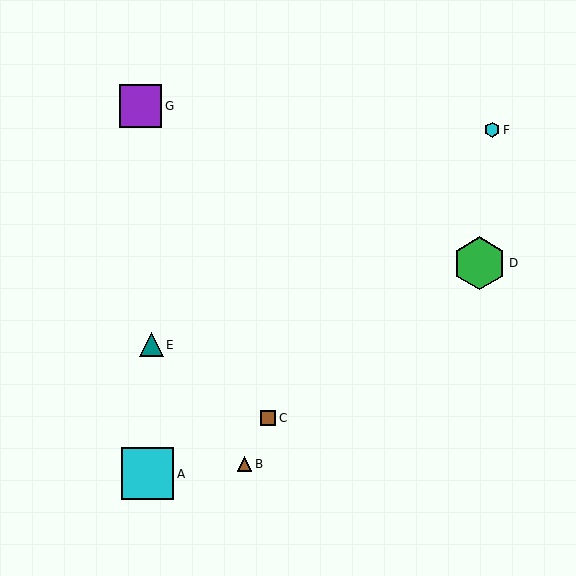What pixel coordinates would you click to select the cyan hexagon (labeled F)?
Click at (492, 130) to select the cyan hexagon F.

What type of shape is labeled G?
Shape G is a purple square.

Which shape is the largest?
The green hexagon (labeled D) is the largest.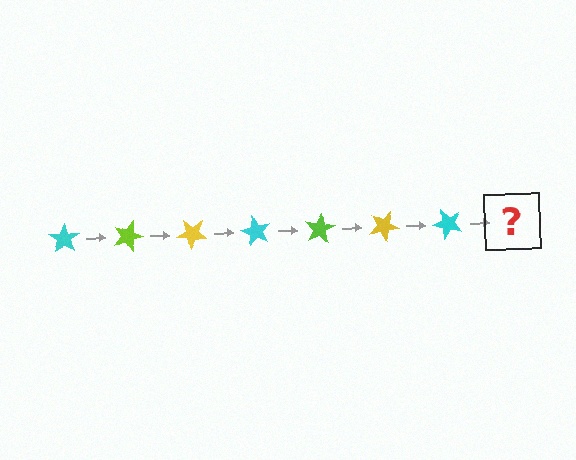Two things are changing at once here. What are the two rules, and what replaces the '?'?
The two rules are that it rotates 20 degrees each step and the color cycles through cyan, lime, and yellow. The '?' should be a lime star, rotated 140 degrees from the start.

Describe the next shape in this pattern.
It should be a lime star, rotated 140 degrees from the start.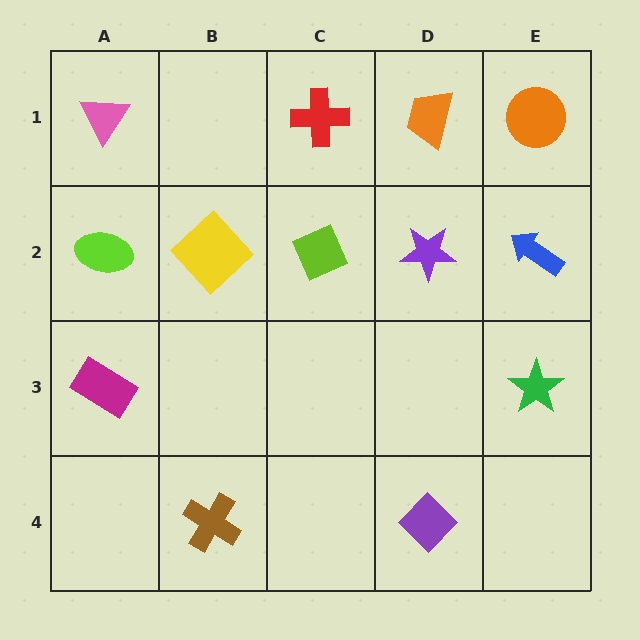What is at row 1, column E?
An orange circle.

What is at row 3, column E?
A green star.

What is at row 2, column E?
A blue arrow.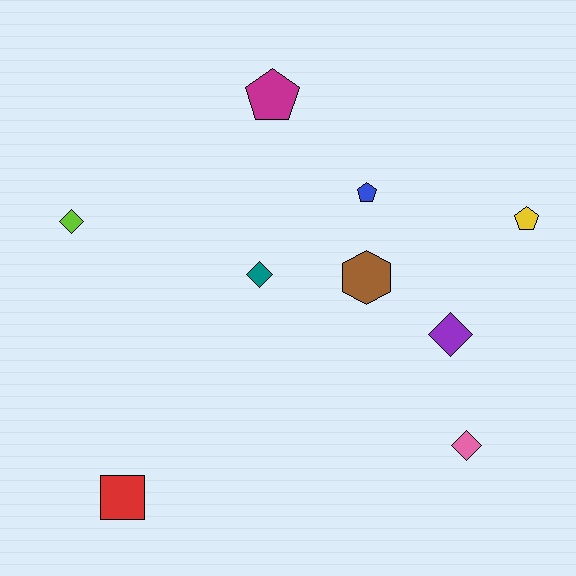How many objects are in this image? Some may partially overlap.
There are 9 objects.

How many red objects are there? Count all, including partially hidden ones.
There is 1 red object.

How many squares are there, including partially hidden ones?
There is 1 square.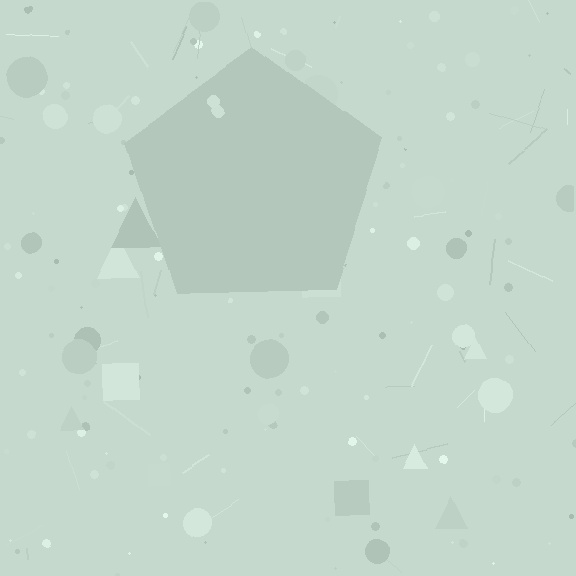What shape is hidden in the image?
A pentagon is hidden in the image.